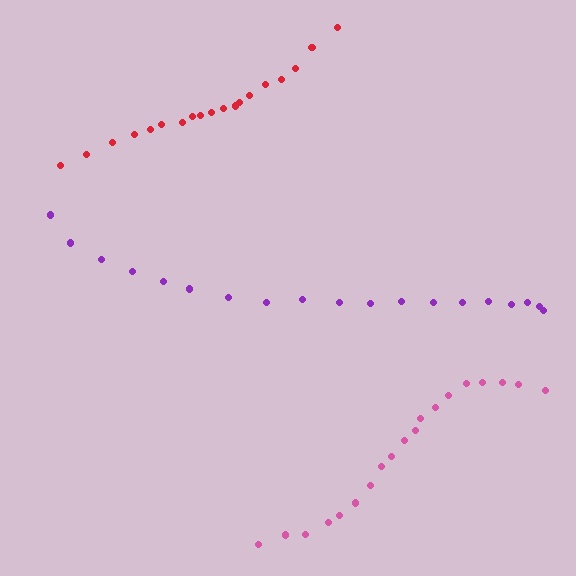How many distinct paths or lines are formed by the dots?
There are 3 distinct paths.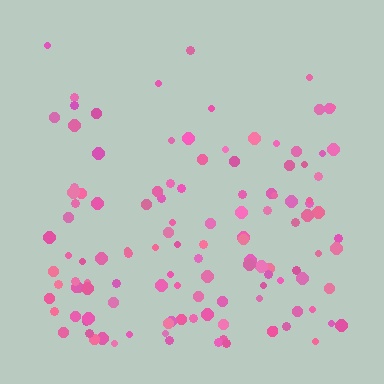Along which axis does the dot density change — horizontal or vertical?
Vertical.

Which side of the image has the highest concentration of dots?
The bottom.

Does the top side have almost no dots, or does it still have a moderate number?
Still a moderate number, just noticeably fewer than the bottom.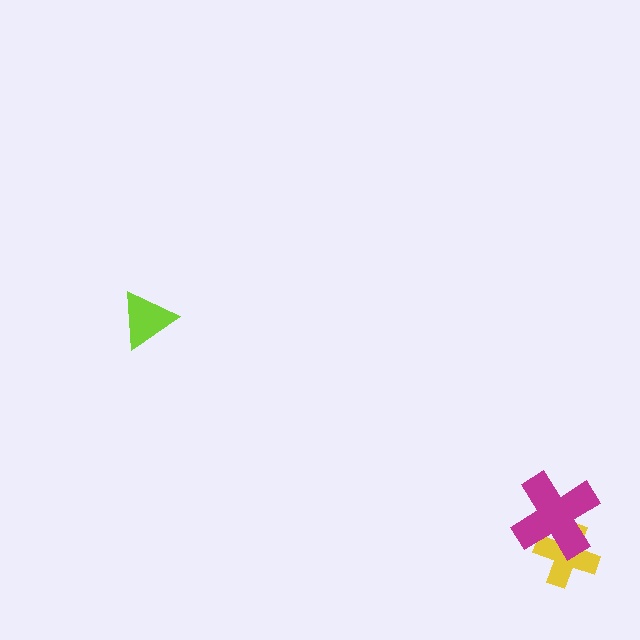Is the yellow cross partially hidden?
Yes, it is partially covered by another shape.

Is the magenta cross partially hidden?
No, no other shape covers it.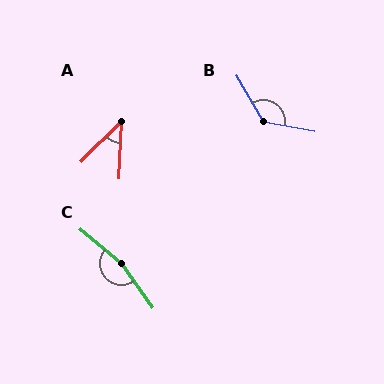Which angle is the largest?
C, at approximately 165 degrees.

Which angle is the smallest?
A, at approximately 43 degrees.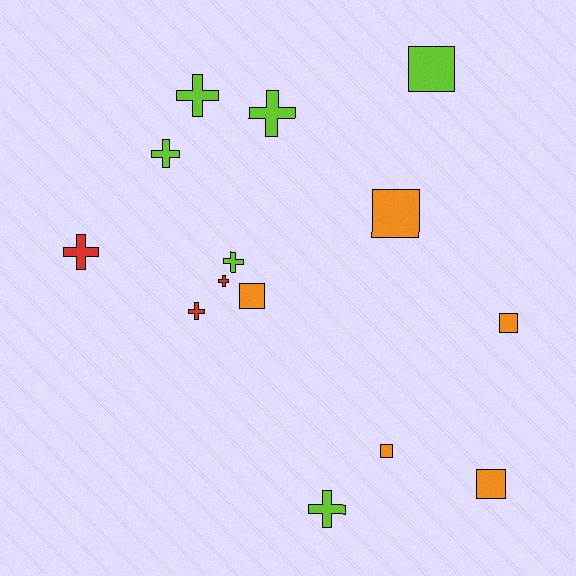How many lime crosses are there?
There are 5 lime crosses.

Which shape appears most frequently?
Cross, with 8 objects.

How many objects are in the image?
There are 14 objects.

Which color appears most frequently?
Lime, with 6 objects.